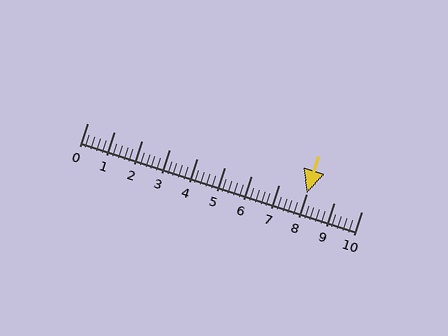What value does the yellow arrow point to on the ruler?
The yellow arrow points to approximately 8.0.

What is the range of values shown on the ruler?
The ruler shows values from 0 to 10.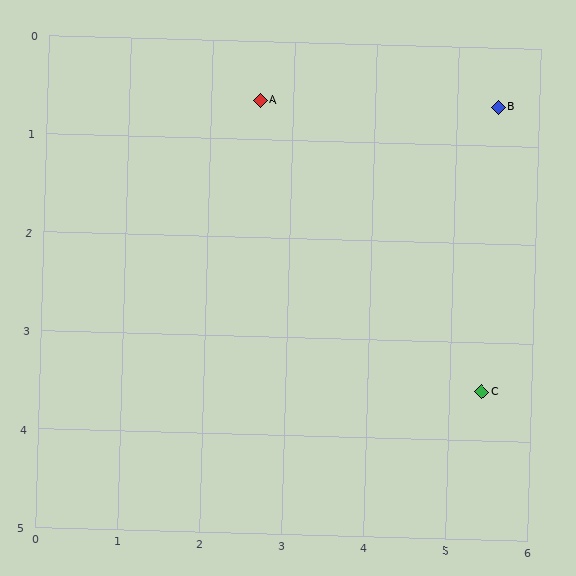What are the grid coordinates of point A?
Point A is at approximately (2.6, 0.6).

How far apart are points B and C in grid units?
Points B and C are about 2.9 grid units apart.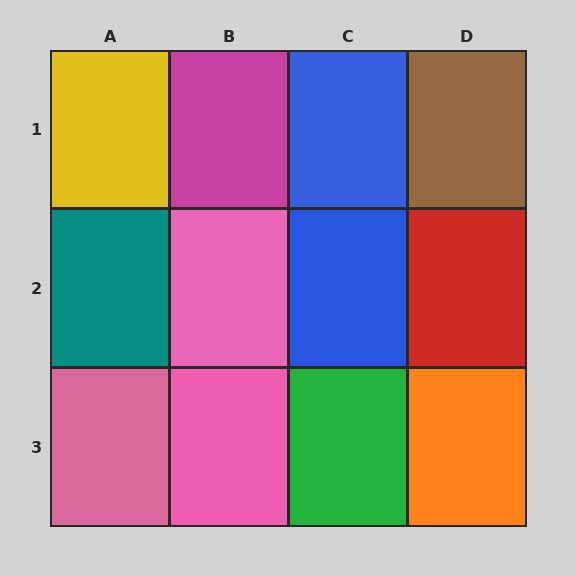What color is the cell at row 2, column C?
Blue.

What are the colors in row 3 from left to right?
Pink, pink, green, orange.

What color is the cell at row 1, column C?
Blue.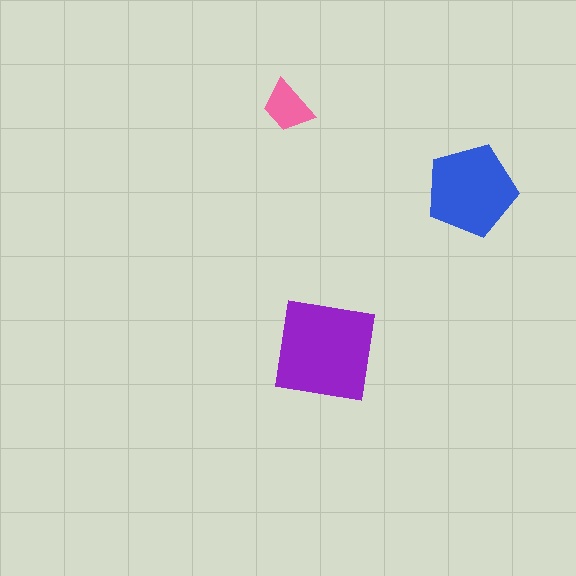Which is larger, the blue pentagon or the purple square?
The purple square.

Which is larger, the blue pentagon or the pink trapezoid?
The blue pentagon.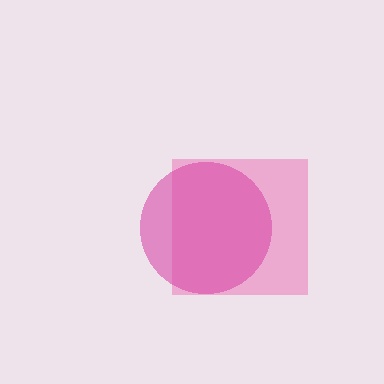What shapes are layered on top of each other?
The layered shapes are: a pink square, a magenta circle.